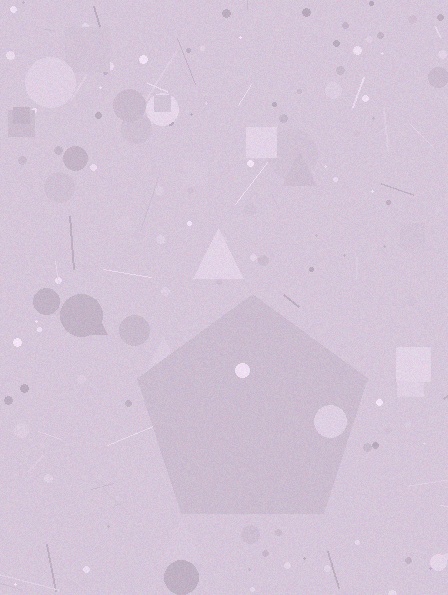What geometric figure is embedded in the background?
A pentagon is embedded in the background.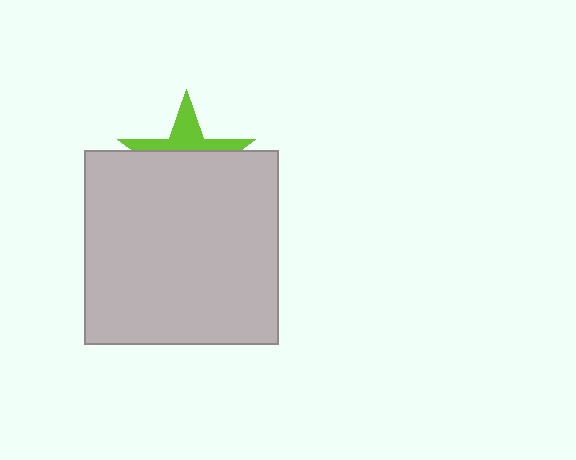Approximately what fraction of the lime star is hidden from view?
Roughly 65% of the lime star is hidden behind the light gray square.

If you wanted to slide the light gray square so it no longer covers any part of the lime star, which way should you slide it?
Slide it down — that is the most direct way to separate the two shapes.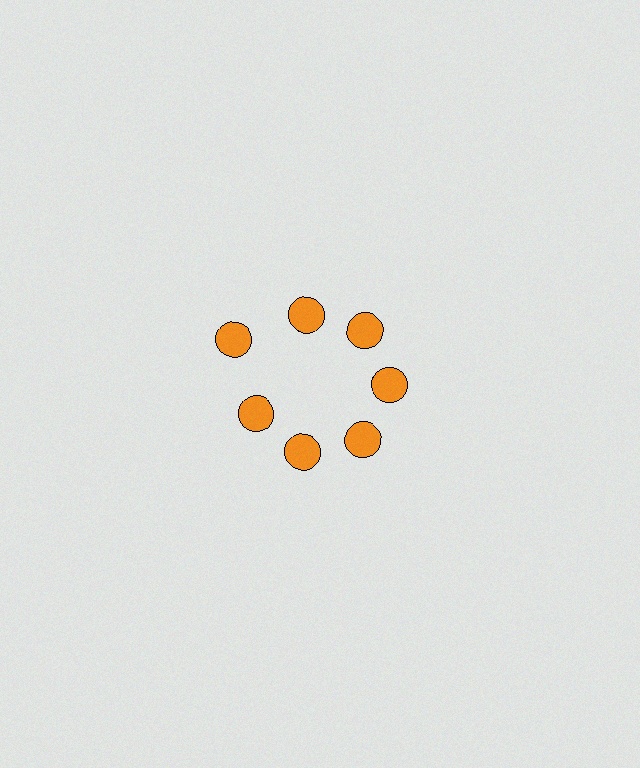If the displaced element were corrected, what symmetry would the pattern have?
It would have 7-fold rotational symmetry — the pattern would map onto itself every 51 degrees.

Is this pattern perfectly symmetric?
No. The 7 orange circles are arranged in a ring, but one element near the 10 o'clock position is pushed outward from the center, breaking the 7-fold rotational symmetry.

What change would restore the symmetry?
The symmetry would be restored by moving it inward, back onto the ring so that all 7 circles sit at equal angles and equal distance from the center.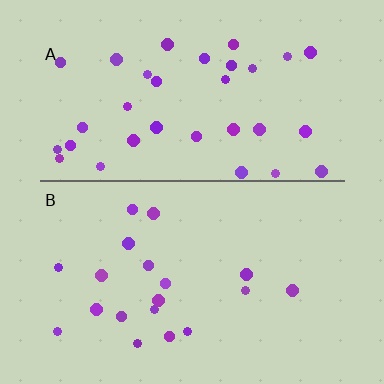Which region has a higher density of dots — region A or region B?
A (the top).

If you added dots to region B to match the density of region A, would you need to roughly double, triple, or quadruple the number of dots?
Approximately double.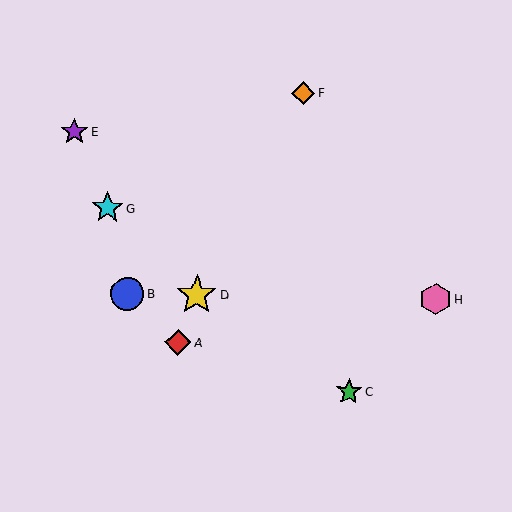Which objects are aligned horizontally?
Objects B, D, H are aligned horizontally.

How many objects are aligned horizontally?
3 objects (B, D, H) are aligned horizontally.